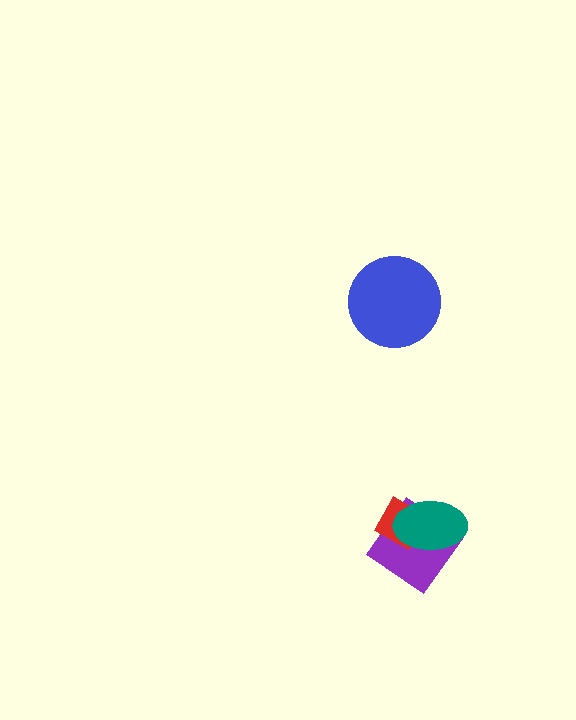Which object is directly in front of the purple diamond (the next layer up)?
The red diamond is directly in front of the purple diamond.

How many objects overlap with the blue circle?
0 objects overlap with the blue circle.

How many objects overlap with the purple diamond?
2 objects overlap with the purple diamond.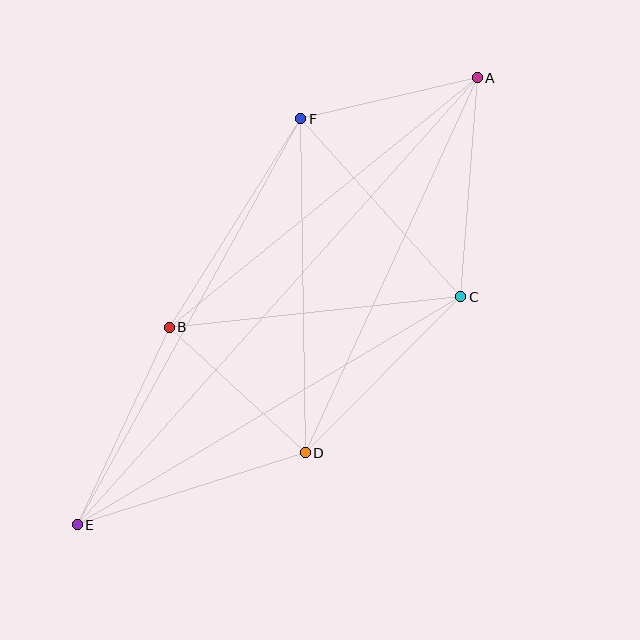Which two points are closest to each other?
Points A and F are closest to each other.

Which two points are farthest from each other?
Points A and E are farthest from each other.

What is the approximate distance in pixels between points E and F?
The distance between E and F is approximately 464 pixels.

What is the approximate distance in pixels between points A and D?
The distance between A and D is approximately 412 pixels.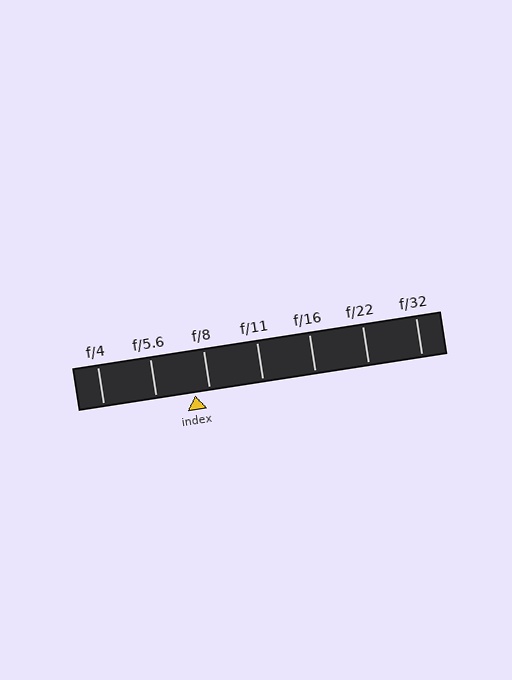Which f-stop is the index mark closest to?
The index mark is closest to f/8.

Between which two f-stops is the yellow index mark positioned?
The index mark is between f/5.6 and f/8.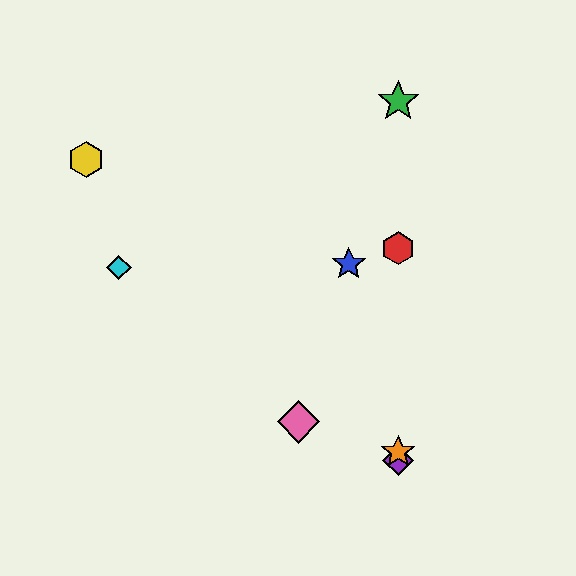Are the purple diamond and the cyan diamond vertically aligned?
No, the purple diamond is at x≈398 and the cyan diamond is at x≈119.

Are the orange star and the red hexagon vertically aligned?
Yes, both are at x≈398.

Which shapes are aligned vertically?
The red hexagon, the green star, the purple diamond, the orange star are aligned vertically.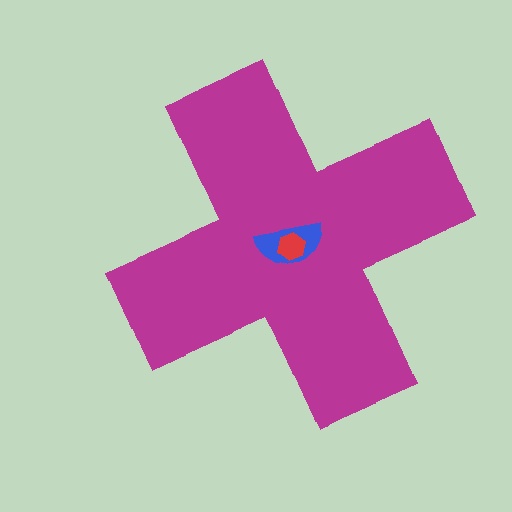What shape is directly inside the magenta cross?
The blue semicircle.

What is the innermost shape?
The red hexagon.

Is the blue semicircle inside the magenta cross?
Yes.